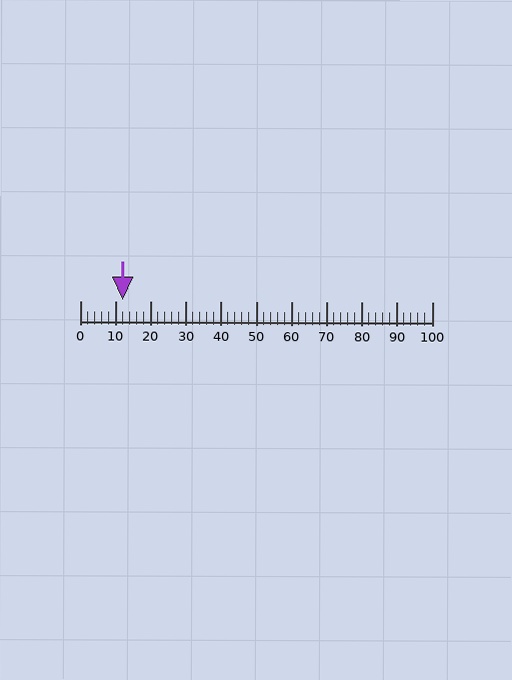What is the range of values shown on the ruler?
The ruler shows values from 0 to 100.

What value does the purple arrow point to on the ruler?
The purple arrow points to approximately 12.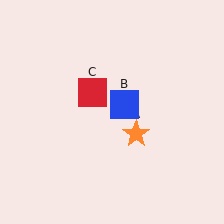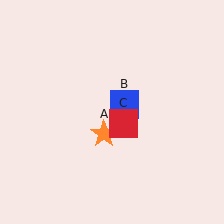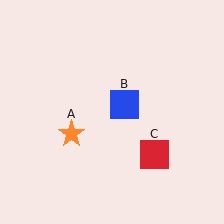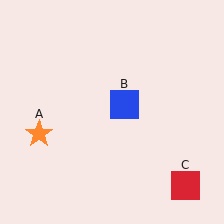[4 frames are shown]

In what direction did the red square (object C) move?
The red square (object C) moved down and to the right.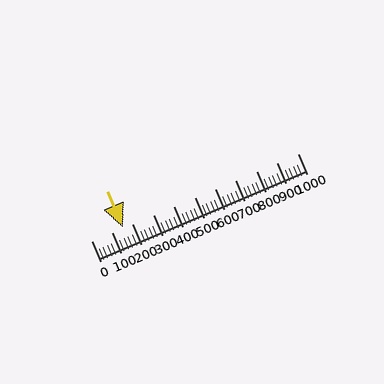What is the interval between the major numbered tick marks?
The major tick marks are spaced 100 units apart.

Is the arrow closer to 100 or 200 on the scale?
The arrow is closer to 200.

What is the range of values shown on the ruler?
The ruler shows values from 0 to 1000.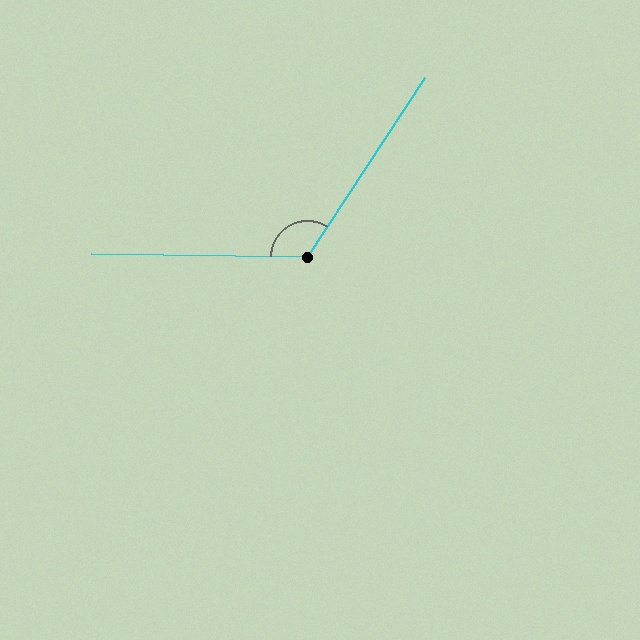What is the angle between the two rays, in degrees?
Approximately 123 degrees.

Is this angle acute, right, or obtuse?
It is obtuse.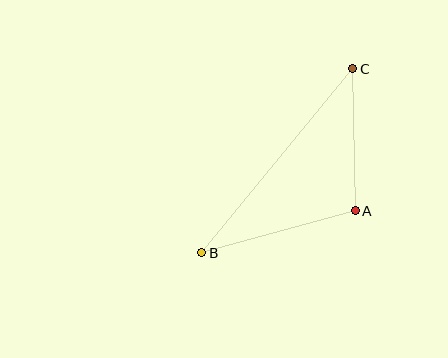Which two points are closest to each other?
Points A and C are closest to each other.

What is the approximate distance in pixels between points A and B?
The distance between A and B is approximately 159 pixels.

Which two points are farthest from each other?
Points B and C are farthest from each other.